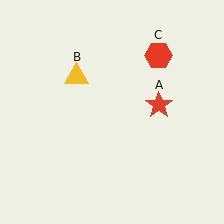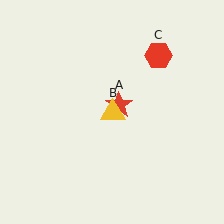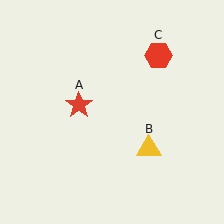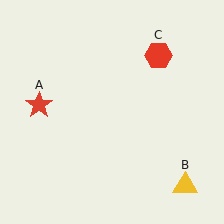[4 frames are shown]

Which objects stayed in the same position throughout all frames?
Red hexagon (object C) remained stationary.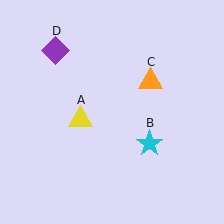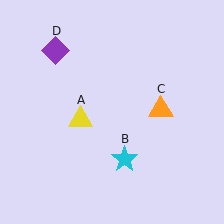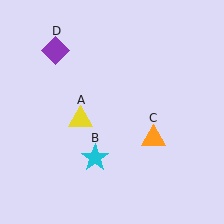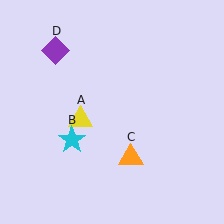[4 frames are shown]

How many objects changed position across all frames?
2 objects changed position: cyan star (object B), orange triangle (object C).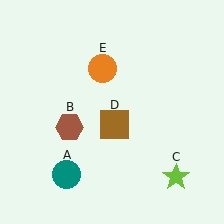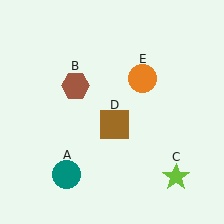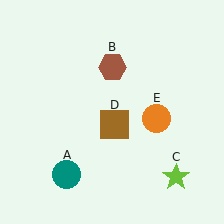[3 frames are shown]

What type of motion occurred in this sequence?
The brown hexagon (object B), orange circle (object E) rotated clockwise around the center of the scene.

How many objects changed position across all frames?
2 objects changed position: brown hexagon (object B), orange circle (object E).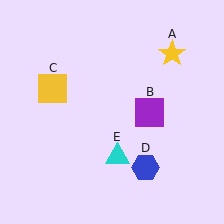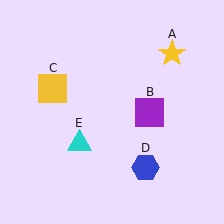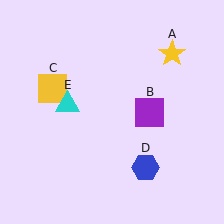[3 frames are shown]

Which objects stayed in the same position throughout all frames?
Yellow star (object A) and purple square (object B) and yellow square (object C) and blue hexagon (object D) remained stationary.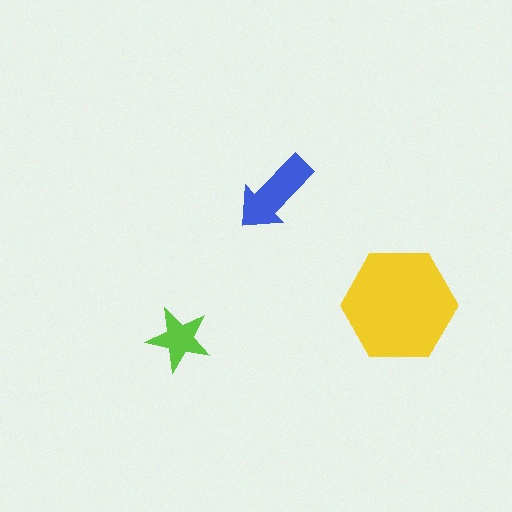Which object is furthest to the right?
The yellow hexagon is rightmost.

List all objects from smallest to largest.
The lime star, the blue arrow, the yellow hexagon.